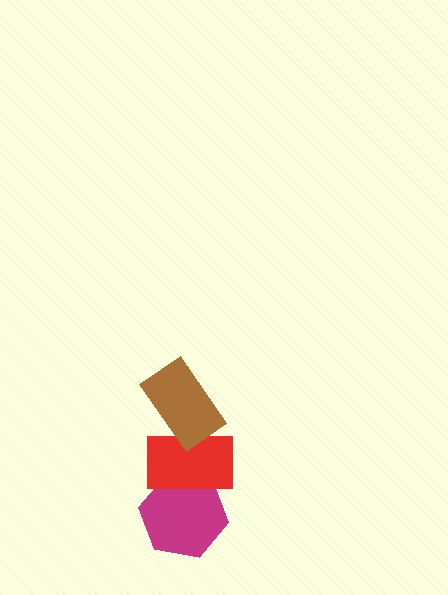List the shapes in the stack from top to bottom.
From top to bottom: the brown rectangle, the red rectangle, the magenta hexagon.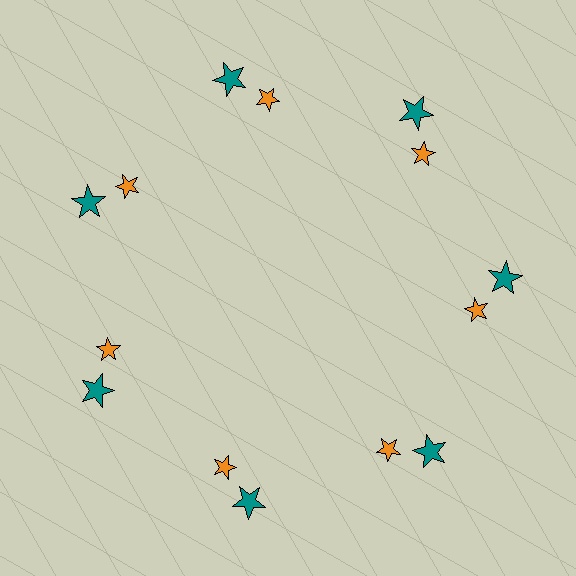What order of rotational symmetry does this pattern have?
This pattern has 7-fold rotational symmetry.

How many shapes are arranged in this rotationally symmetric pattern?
There are 14 shapes, arranged in 7 groups of 2.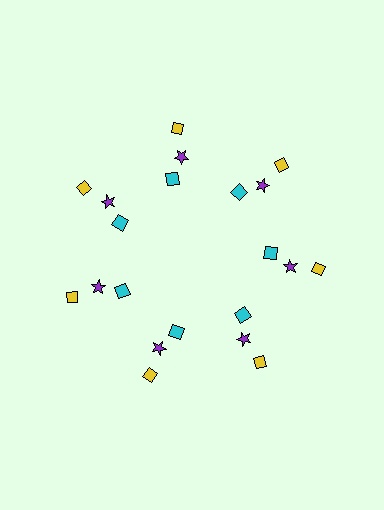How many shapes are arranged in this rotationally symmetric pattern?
There are 21 shapes, arranged in 7 groups of 3.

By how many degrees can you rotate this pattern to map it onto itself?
The pattern maps onto itself every 51 degrees of rotation.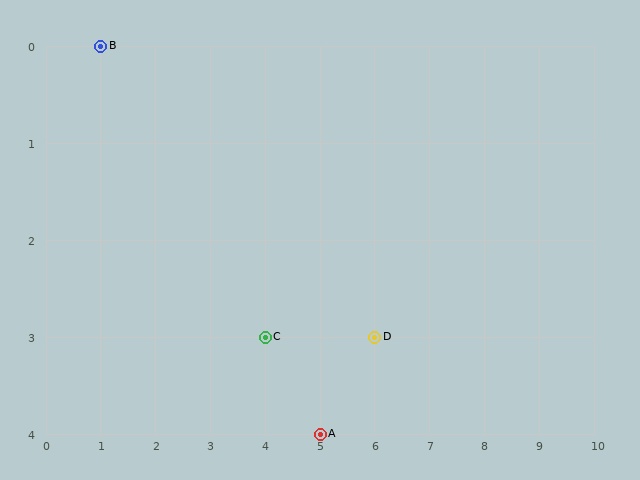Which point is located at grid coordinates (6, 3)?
Point D is at (6, 3).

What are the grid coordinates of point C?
Point C is at grid coordinates (4, 3).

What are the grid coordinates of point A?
Point A is at grid coordinates (5, 4).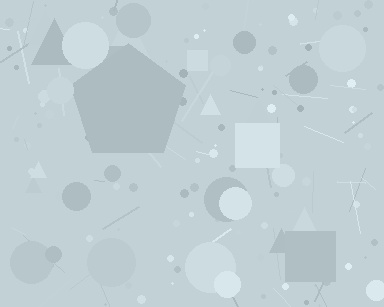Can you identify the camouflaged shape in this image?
The camouflaged shape is a pentagon.